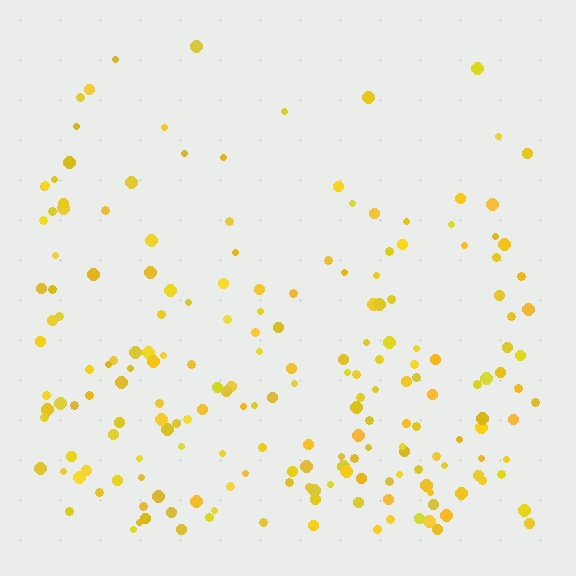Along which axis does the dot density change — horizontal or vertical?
Vertical.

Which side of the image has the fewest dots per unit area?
The top.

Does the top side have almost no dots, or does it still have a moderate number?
Still a moderate number, just noticeably fewer than the bottom.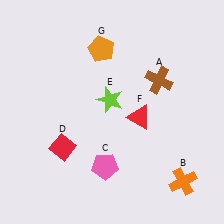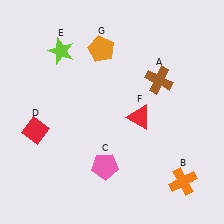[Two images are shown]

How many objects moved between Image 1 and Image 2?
2 objects moved between the two images.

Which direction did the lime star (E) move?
The lime star (E) moved up.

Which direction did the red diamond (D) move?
The red diamond (D) moved left.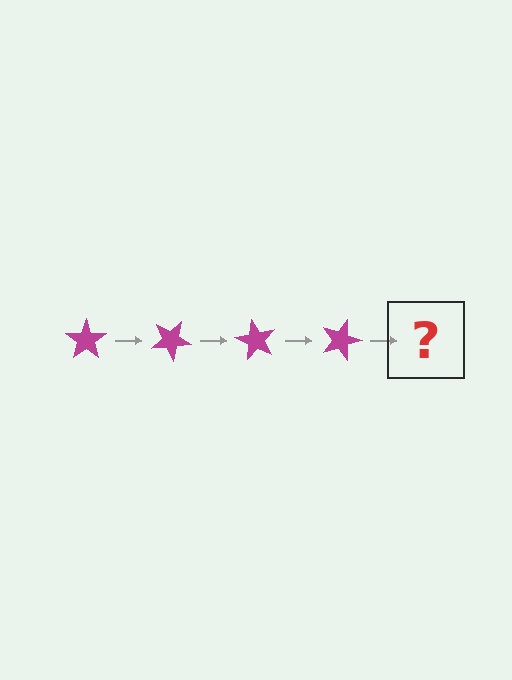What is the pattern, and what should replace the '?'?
The pattern is that the star rotates 30 degrees each step. The '?' should be a magenta star rotated 120 degrees.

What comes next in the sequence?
The next element should be a magenta star rotated 120 degrees.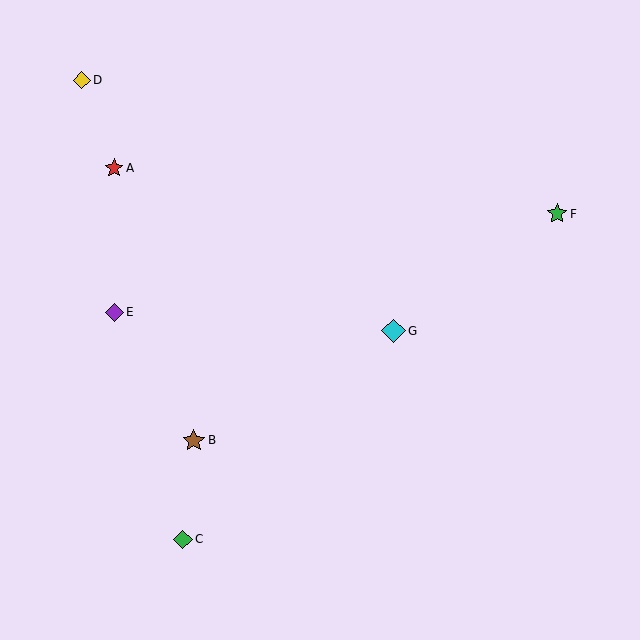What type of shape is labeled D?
Shape D is a yellow diamond.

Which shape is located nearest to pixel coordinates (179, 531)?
The green diamond (labeled C) at (183, 539) is nearest to that location.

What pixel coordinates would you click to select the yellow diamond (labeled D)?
Click at (82, 80) to select the yellow diamond D.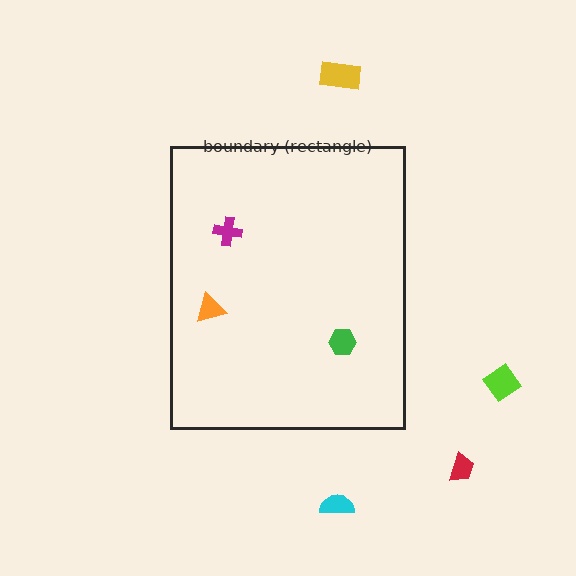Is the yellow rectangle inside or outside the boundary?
Outside.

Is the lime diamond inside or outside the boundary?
Outside.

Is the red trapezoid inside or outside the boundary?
Outside.